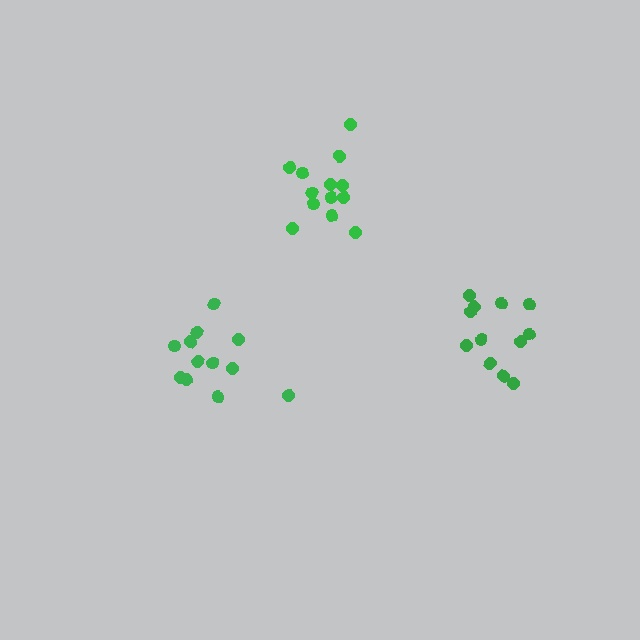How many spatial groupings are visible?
There are 3 spatial groupings.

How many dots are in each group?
Group 1: 12 dots, Group 2: 12 dots, Group 3: 13 dots (37 total).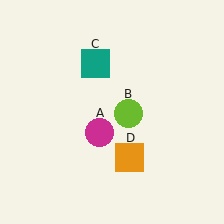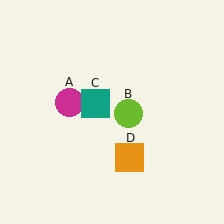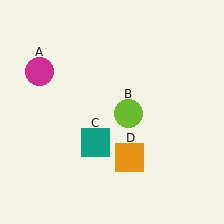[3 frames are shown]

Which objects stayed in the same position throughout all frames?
Lime circle (object B) and orange square (object D) remained stationary.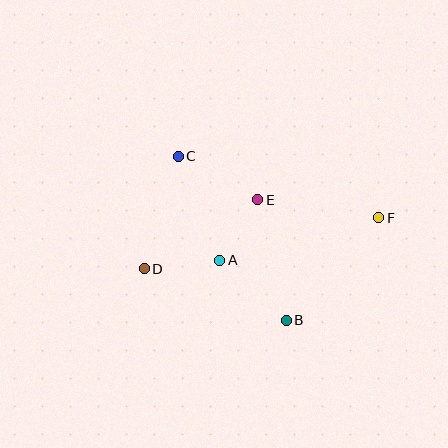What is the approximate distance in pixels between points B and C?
The distance between B and C is approximately 197 pixels.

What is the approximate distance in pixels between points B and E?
The distance between B and E is approximately 124 pixels.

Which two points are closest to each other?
Points A and E are closest to each other.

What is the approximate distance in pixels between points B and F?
The distance between B and F is approximately 138 pixels.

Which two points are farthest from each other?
Points D and F are farthest from each other.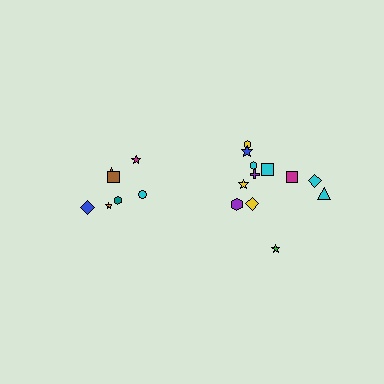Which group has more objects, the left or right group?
The right group.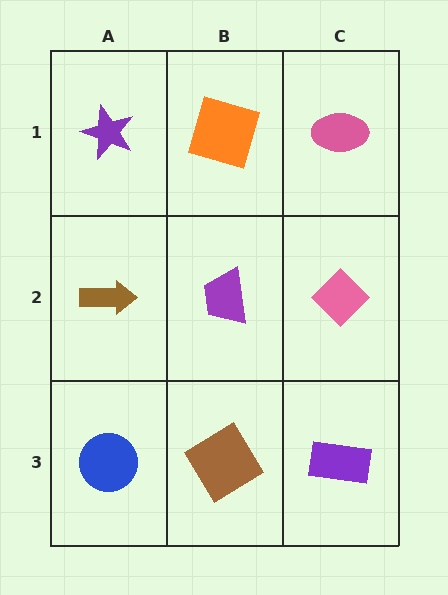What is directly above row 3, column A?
A brown arrow.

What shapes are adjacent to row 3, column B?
A purple trapezoid (row 2, column B), a blue circle (row 3, column A), a purple rectangle (row 3, column C).